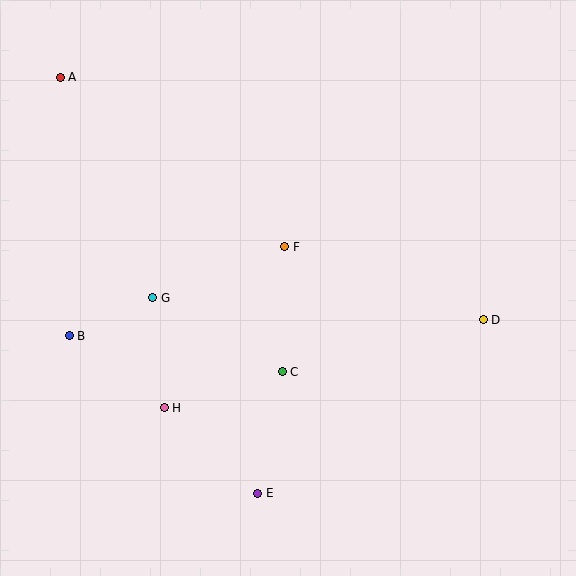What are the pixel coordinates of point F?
Point F is at (285, 247).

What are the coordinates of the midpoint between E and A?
The midpoint between E and A is at (159, 285).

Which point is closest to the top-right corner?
Point D is closest to the top-right corner.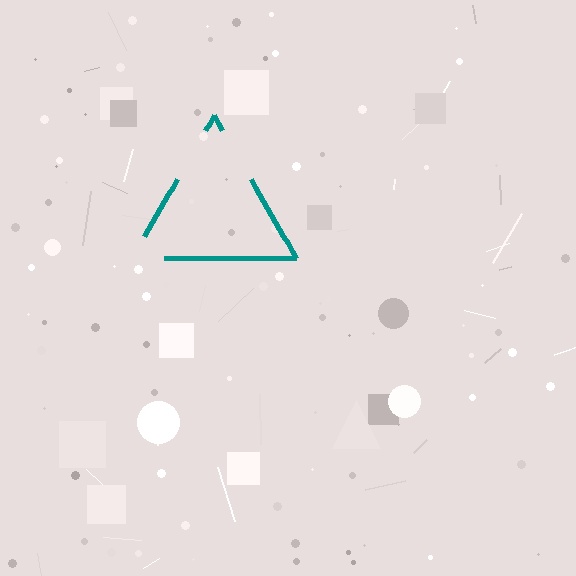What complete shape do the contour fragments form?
The contour fragments form a triangle.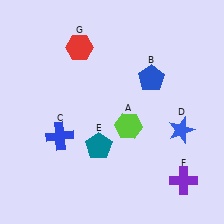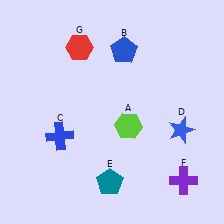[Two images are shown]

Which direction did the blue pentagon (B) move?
The blue pentagon (B) moved left.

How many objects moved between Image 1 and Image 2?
2 objects moved between the two images.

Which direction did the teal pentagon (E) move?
The teal pentagon (E) moved down.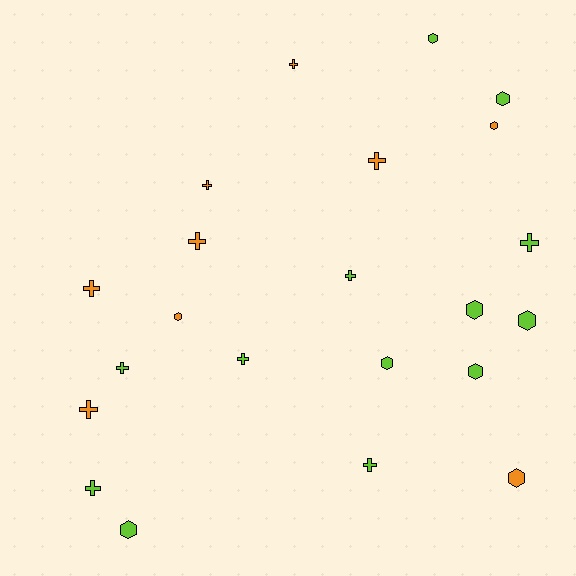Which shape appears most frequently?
Cross, with 12 objects.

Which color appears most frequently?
Lime, with 13 objects.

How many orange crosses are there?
There are 6 orange crosses.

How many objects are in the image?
There are 22 objects.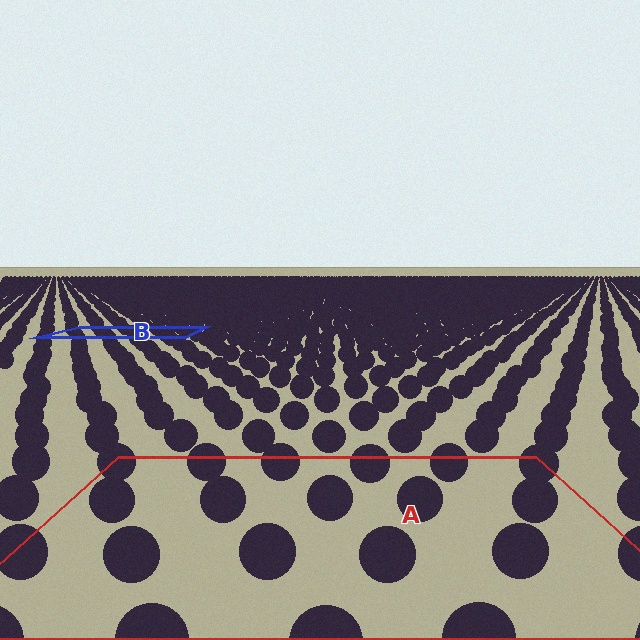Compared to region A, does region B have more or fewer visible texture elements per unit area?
Region B has more texture elements per unit area — they are packed more densely because it is farther away.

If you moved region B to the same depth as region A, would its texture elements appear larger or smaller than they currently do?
They would appear larger. At a closer depth, the same texture elements are projected at a bigger on-screen size.